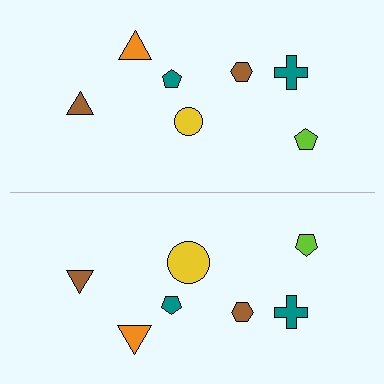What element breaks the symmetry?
The yellow circle on the bottom side has a different size than its mirror counterpart.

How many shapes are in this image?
There are 14 shapes in this image.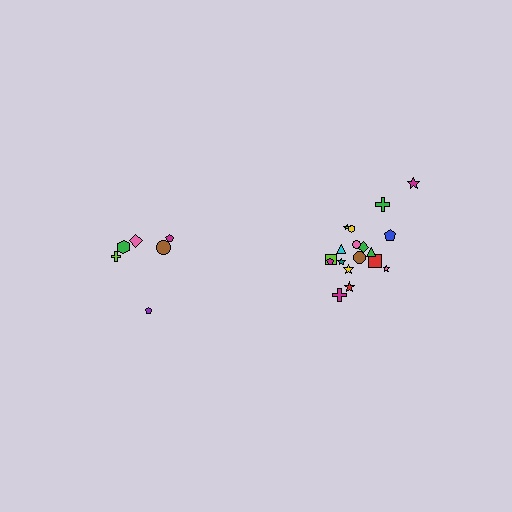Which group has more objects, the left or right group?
The right group.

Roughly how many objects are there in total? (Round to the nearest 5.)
Roughly 25 objects in total.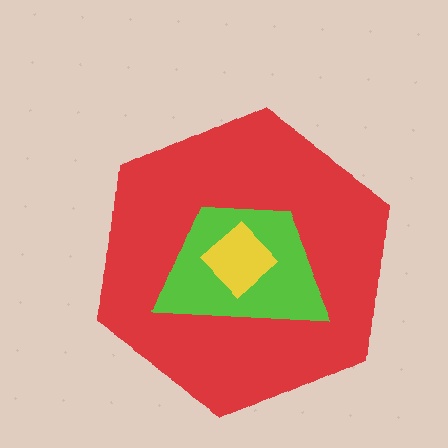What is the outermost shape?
The red hexagon.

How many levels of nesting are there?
3.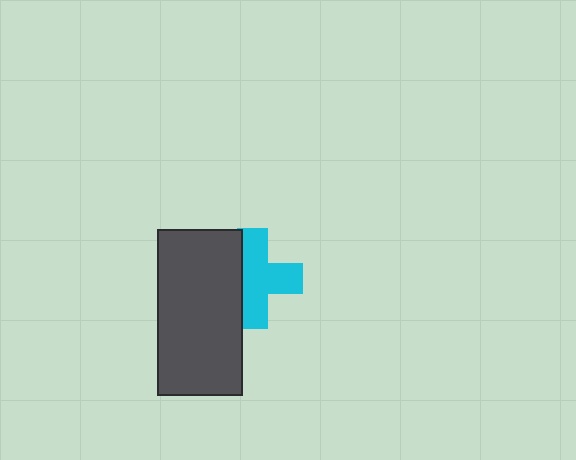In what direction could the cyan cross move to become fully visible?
The cyan cross could move right. That would shift it out from behind the dark gray rectangle entirely.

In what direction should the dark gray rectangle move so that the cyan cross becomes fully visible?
The dark gray rectangle should move left. That is the shortest direction to clear the overlap and leave the cyan cross fully visible.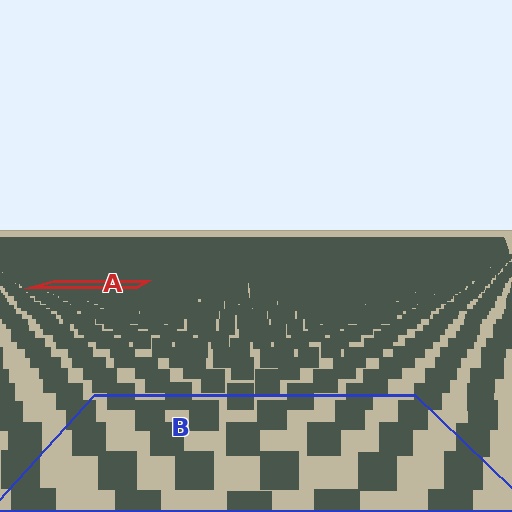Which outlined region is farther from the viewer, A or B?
Region A is farther from the viewer — the texture elements inside it appear smaller and more densely packed.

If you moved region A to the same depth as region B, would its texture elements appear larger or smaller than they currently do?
They would appear larger. At a closer depth, the same texture elements are projected at a bigger on-screen size.